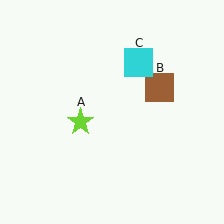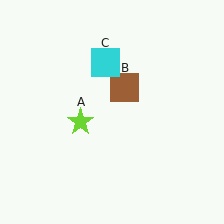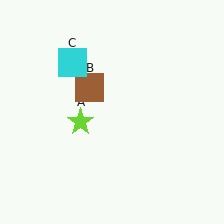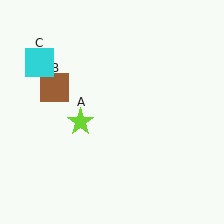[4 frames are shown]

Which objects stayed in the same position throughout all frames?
Lime star (object A) remained stationary.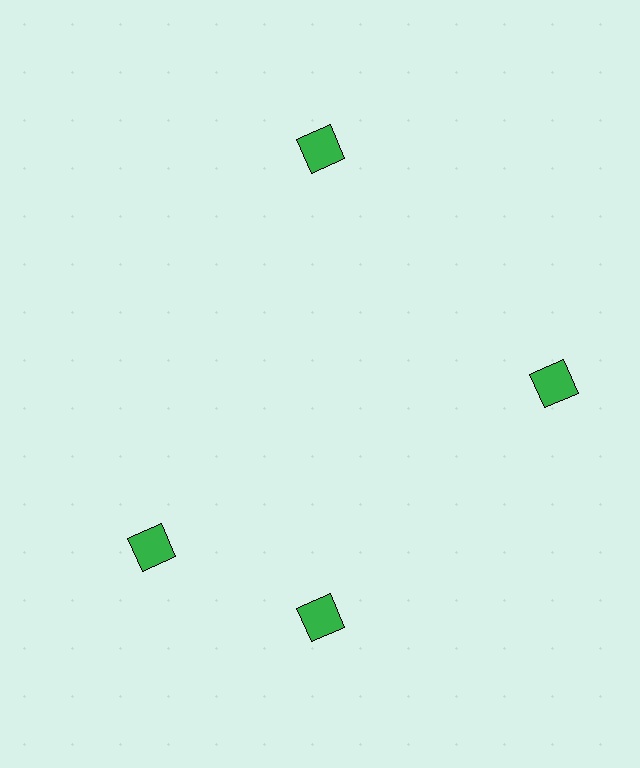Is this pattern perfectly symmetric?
No. The 4 green squares are arranged in a ring, but one element near the 9 o'clock position is rotated out of alignment along the ring, breaking the 4-fold rotational symmetry.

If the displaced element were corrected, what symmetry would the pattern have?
It would have 4-fold rotational symmetry — the pattern would map onto itself every 90 degrees.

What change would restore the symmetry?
The symmetry would be restored by rotating it back into even spacing with its neighbors so that all 4 squares sit at equal angles and equal distance from the center.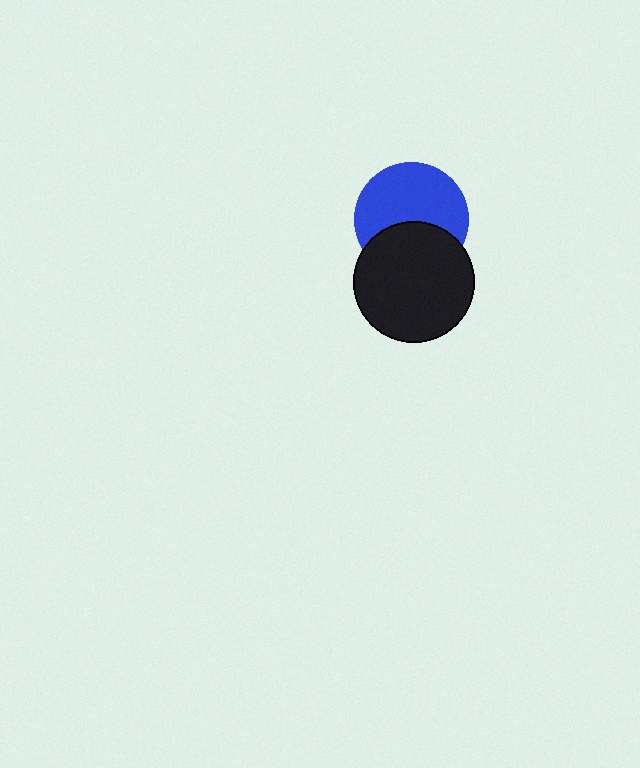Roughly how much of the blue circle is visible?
About half of it is visible (roughly 62%).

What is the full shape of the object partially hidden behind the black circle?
The partially hidden object is a blue circle.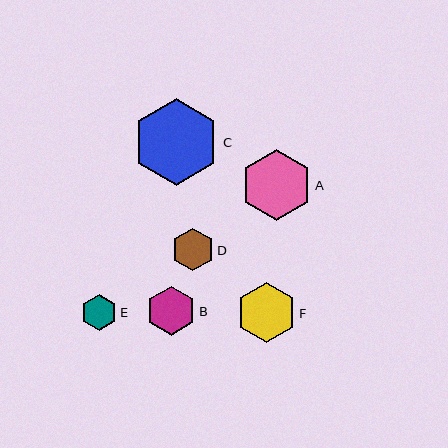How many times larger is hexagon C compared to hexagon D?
Hexagon C is approximately 2.0 times the size of hexagon D.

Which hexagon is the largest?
Hexagon C is the largest with a size of approximately 87 pixels.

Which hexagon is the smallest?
Hexagon E is the smallest with a size of approximately 36 pixels.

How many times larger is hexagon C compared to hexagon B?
Hexagon C is approximately 1.8 times the size of hexagon B.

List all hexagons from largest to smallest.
From largest to smallest: C, A, F, B, D, E.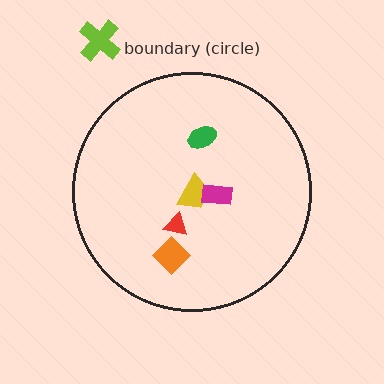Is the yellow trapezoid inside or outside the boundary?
Inside.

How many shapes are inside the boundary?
5 inside, 1 outside.